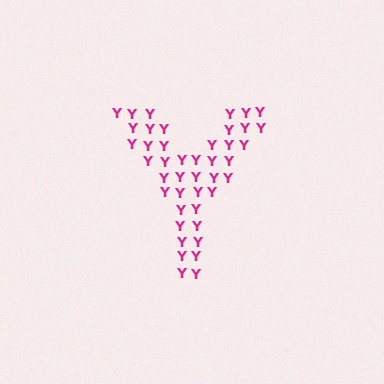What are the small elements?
The small elements are letter Y's.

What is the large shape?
The large shape is the letter Y.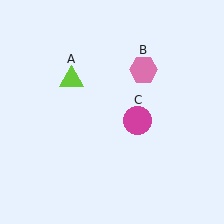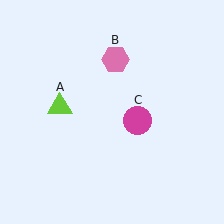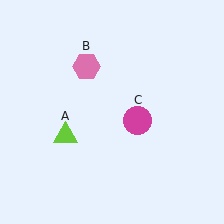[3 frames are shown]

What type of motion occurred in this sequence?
The lime triangle (object A), pink hexagon (object B) rotated counterclockwise around the center of the scene.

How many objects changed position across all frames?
2 objects changed position: lime triangle (object A), pink hexagon (object B).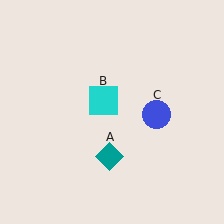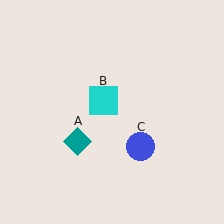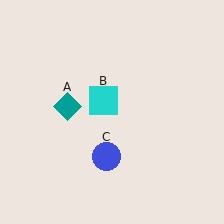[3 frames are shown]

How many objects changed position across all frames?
2 objects changed position: teal diamond (object A), blue circle (object C).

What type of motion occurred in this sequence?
The teal diamond (object A), blue circle (object C) rotated clockwise around the center of the scene.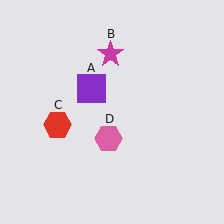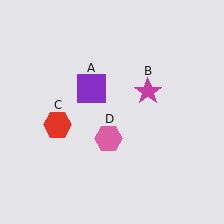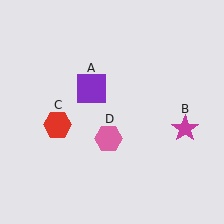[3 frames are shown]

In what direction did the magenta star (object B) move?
The magenta star (object B) moved down and to the right.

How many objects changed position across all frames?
1 object changed position: magenta star (object B).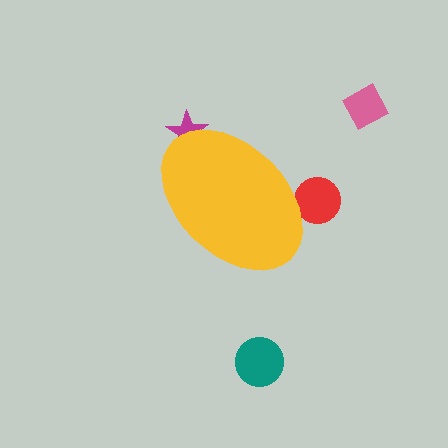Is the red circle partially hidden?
Yes, the red circle is partially hidden behind the yellow ellipse.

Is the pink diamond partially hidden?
No, the pink diamond is fully visible.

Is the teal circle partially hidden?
No, the teal circle is fully visible.